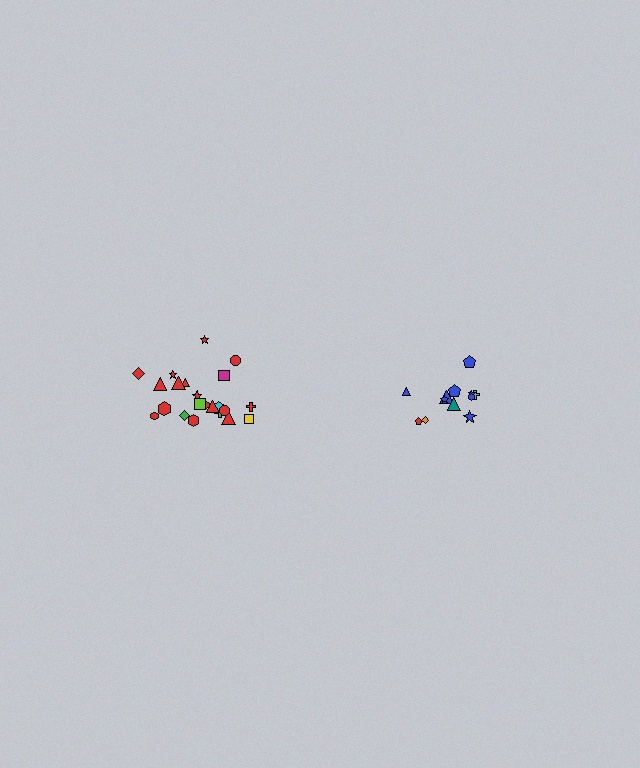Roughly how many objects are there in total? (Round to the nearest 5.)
Roughly 35 objects in total.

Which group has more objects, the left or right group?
The left group.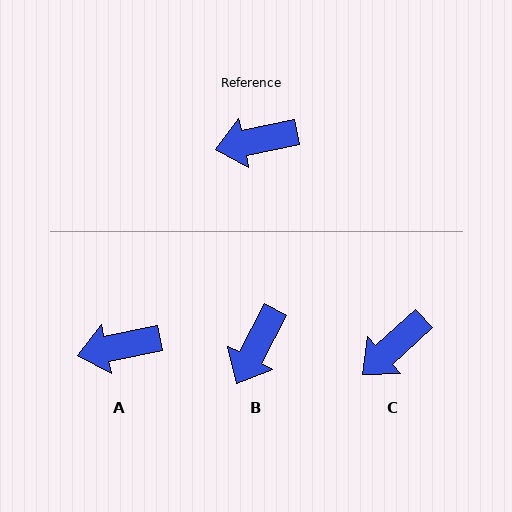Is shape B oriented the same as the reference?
No, it is off by about 50 degrees.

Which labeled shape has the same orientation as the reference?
A.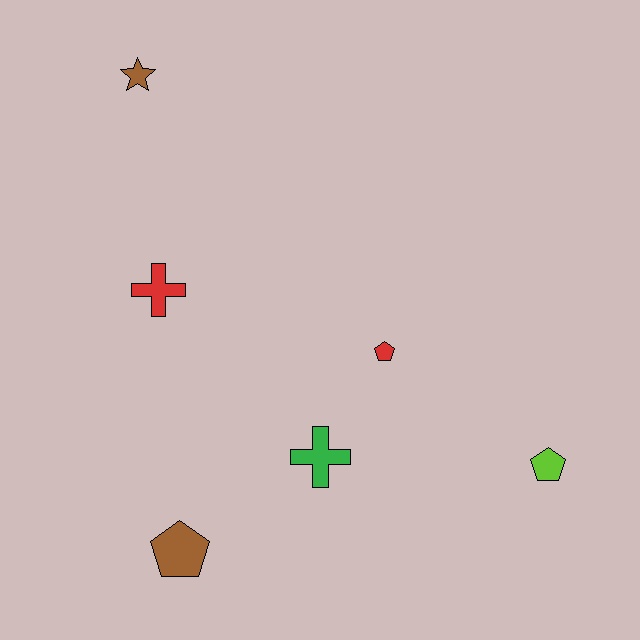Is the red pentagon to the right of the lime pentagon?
No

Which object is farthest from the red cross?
The lime pentagon is farthest from the red cross.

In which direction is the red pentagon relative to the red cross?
The red pentagon is to the right of the red cross.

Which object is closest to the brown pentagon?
The green cross is closest to the brown pentagon.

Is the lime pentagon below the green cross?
Yes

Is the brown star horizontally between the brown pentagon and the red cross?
No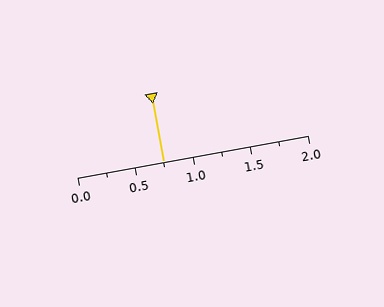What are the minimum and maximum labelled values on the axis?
The axis runs from 0.0 to 2.0.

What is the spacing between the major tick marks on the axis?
The major ticks are spaced 0.5 apart.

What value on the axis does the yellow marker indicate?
The marker indicates approximately 0.75.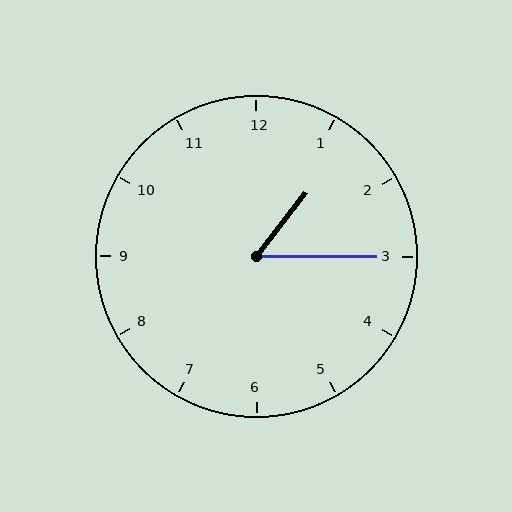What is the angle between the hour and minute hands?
Approximately 52 degrees.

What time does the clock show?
1:15.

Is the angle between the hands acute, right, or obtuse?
It is acute.